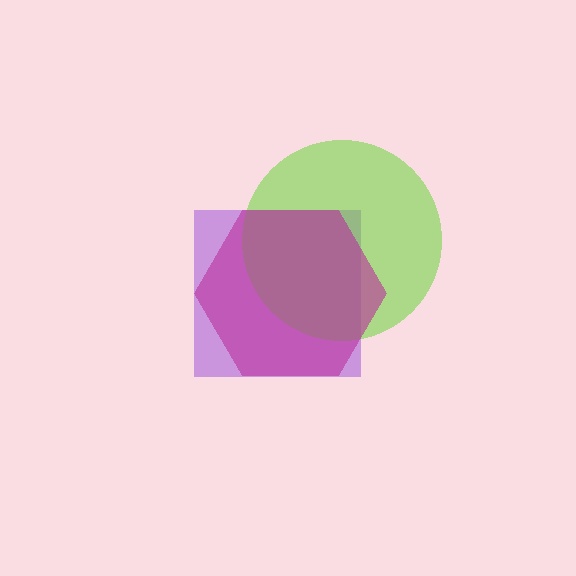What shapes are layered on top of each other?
The layered shapes are: a purple square, a lime circle, a magenta hexagon.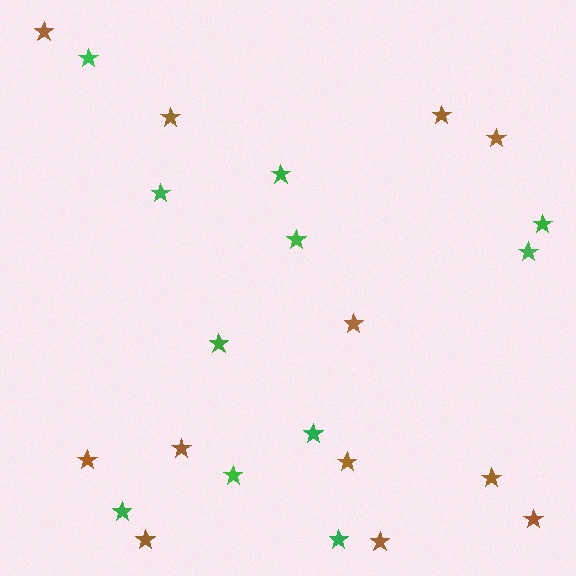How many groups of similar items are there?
There are 2 groups: one group of green stars (11) and one group of brown stars (12).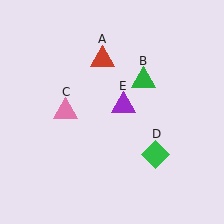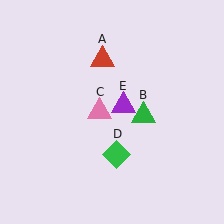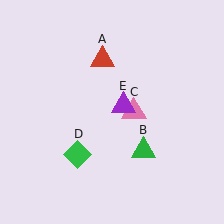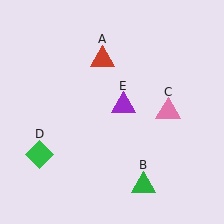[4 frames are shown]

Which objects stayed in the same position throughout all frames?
Red triangle (object A) and purple triangle (object E) remained stationary.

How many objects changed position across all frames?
3 objects changed position: green triangle (object B), pink triangle (object C), green diamond (object D).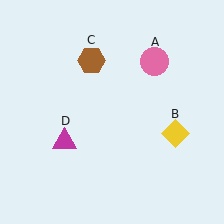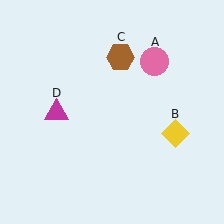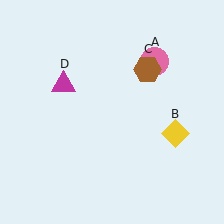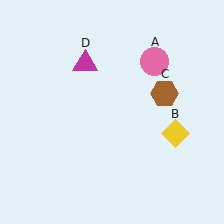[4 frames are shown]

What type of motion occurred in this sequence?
The brown hexagon (object C), magenta triangle (object D) rotated clockwise around the center of the scene.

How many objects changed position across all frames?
2 objects changed position: brown hexagon (object C), magenta triangle (object D).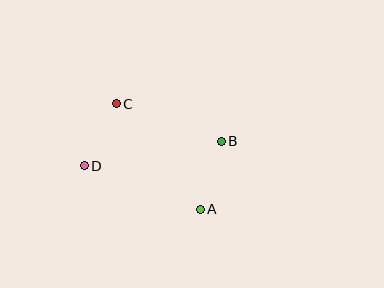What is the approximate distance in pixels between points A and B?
The distance between A and B is approximately 71 pixels.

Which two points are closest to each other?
Points C and D are closest to each other.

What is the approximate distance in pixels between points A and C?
The distance between A and C is approximately 135 pixels.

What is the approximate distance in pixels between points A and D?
The distance between A and D is approximately 124 pixels.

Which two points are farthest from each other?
Points B and D are farthest from each other.